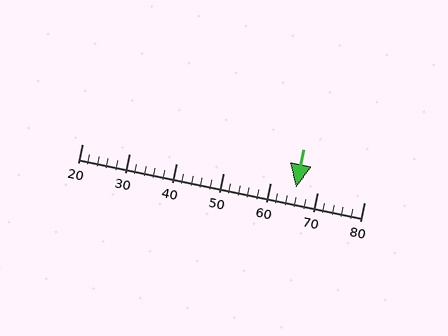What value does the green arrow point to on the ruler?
The green arrow points to approximately 66.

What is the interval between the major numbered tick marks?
The major tick marks are spaced 10 units apart.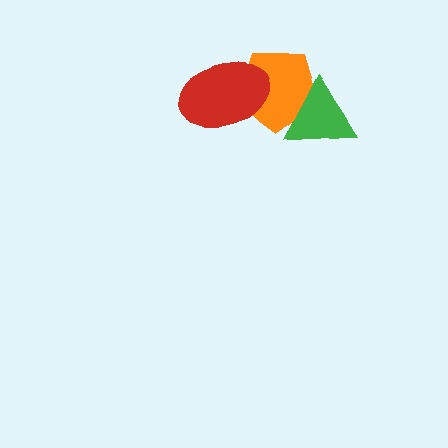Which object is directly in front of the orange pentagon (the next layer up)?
The green triangle is directly in front of the orange pentagon.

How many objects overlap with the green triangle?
1 object overlaps with the green triangle.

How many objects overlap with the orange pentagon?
2 objects overlap with the orange pentagon.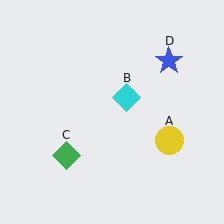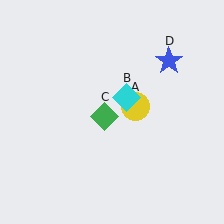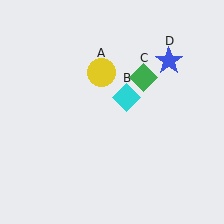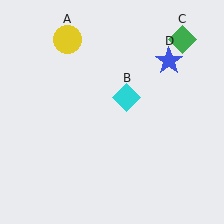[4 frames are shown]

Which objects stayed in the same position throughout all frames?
Cyan diamond (object B) and blue star (object D) remained stationary.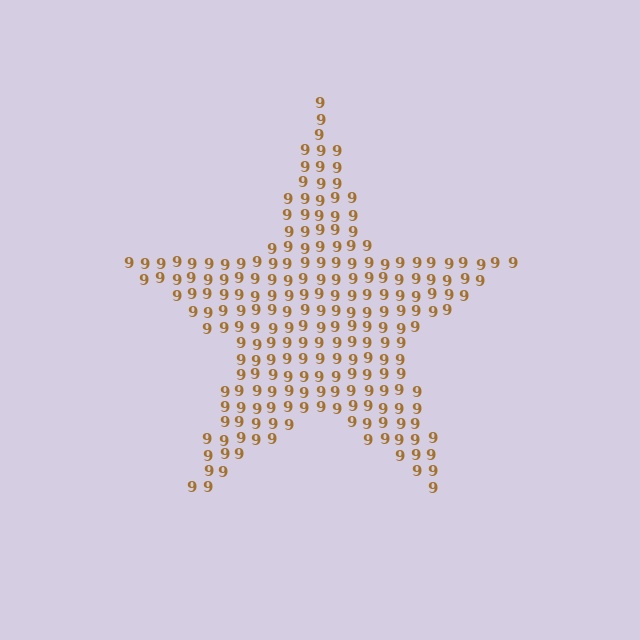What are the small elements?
The small elements are digit 9's.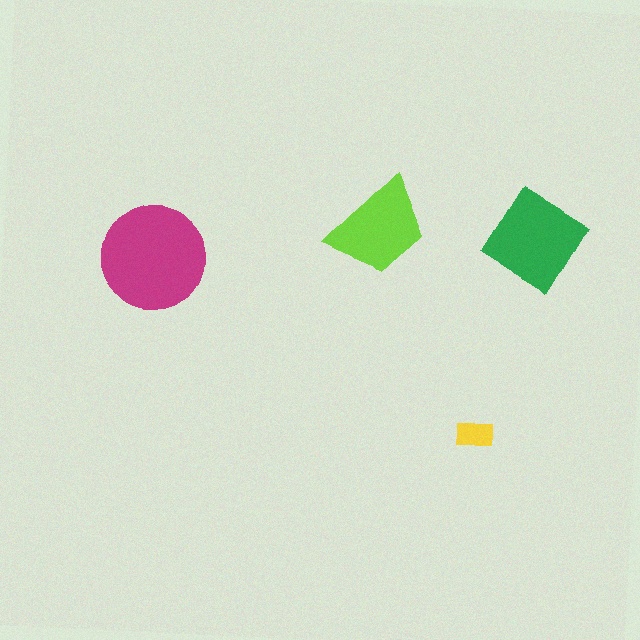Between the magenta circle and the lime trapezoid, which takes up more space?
The magenta circle.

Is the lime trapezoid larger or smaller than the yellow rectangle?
Larger.